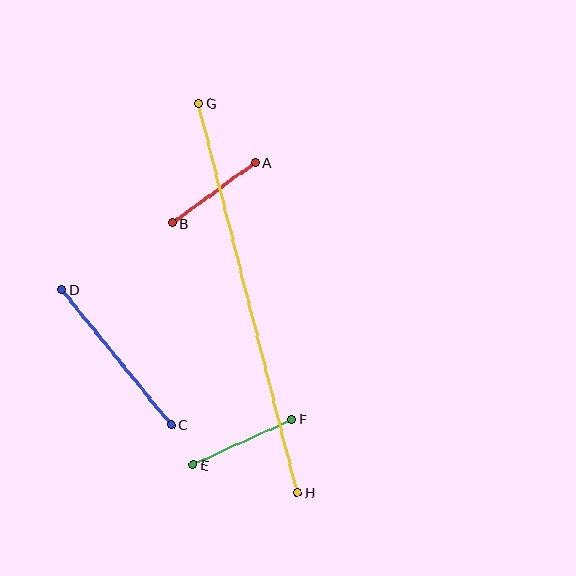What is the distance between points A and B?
The distance is approximately 102 pixels.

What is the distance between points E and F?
The distance is approximately 108 pixels.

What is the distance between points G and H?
The distance is approximately 402 pixels.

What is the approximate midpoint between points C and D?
The midpoint is at approximately (116, 357) pixels.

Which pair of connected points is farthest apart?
Points G and H are farthest apart.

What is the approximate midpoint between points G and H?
The midpoint is at approximately (248, 298) pixels.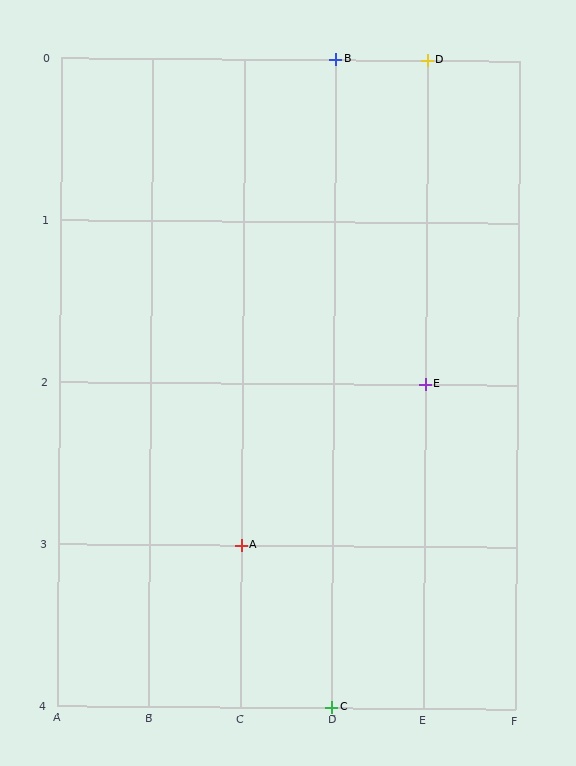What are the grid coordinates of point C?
Point C is at grid coordinates (D, 4).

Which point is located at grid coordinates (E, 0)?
Point D is at (E, 0).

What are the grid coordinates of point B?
Point B is at grid coordinates (D, 0).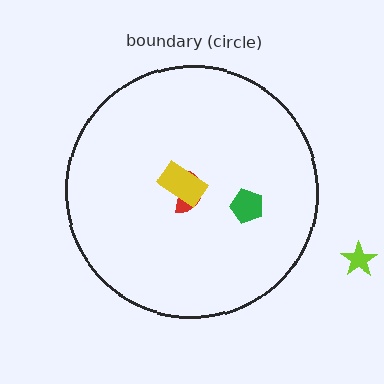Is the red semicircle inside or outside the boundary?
Inside.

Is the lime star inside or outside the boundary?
Outside.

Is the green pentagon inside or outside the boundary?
Inside.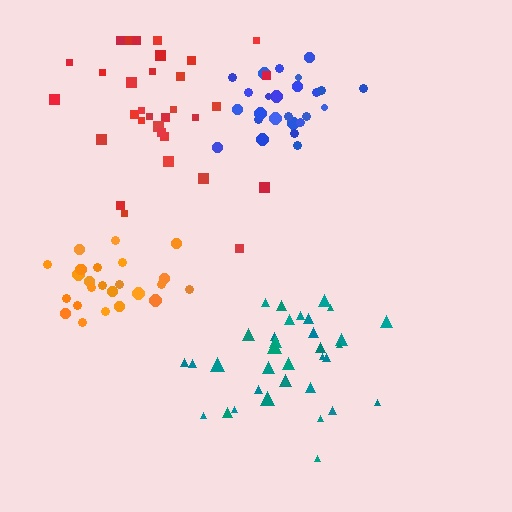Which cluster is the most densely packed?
Blue.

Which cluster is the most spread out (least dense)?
Red.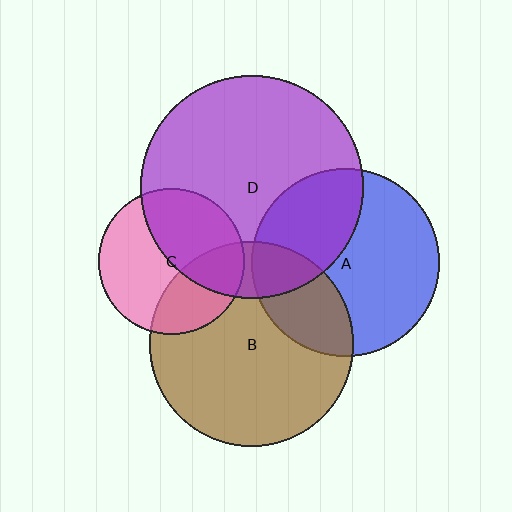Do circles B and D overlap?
Yes.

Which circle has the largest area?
Circle D (purple).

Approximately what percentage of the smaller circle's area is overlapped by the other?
Approximately 15%.